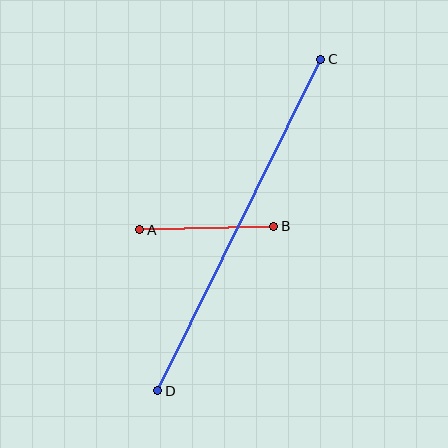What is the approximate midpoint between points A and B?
The midpoint is at approximately (207, 228) pixels.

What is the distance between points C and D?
The distance is approximately 370 pixels.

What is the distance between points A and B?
The distance is approximately 134 pixels.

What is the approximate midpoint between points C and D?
The midpoint is at approximately (239, 225) pixels.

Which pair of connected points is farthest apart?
Points C and D are farthest apart.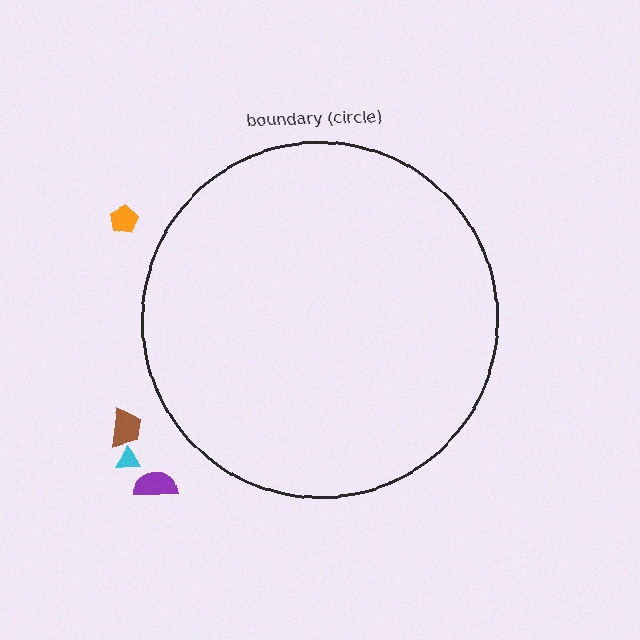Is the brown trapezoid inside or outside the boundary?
Outside.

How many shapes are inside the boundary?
0 inside, 4 outside.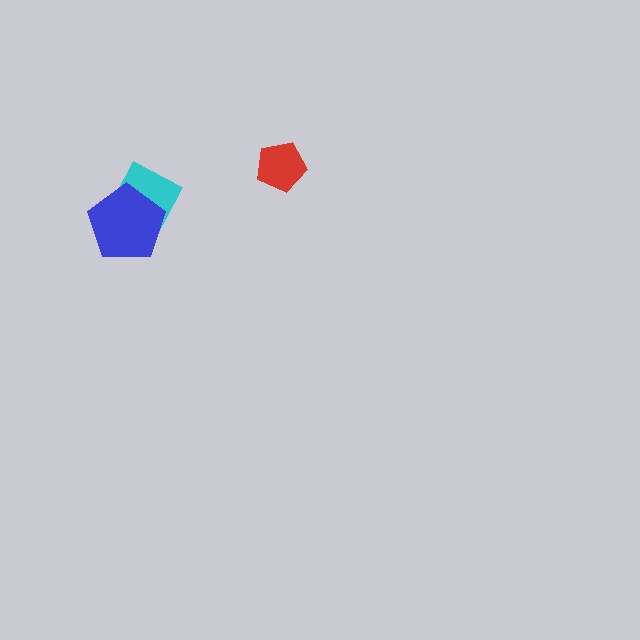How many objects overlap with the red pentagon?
0 objects overlap with the red pentagon.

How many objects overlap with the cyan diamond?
1 object overlaps with the cyan diamond.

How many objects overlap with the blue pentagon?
1 object overlaps with the blue pentagon.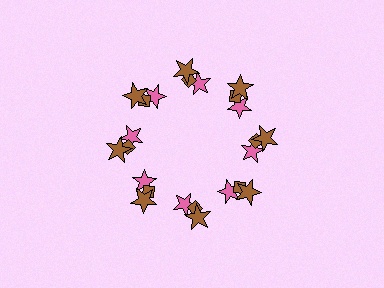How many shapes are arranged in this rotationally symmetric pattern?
There are 24 shapes, arranged in 8 groups of 3.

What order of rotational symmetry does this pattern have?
This pattern has 8-fold rotational symmetry.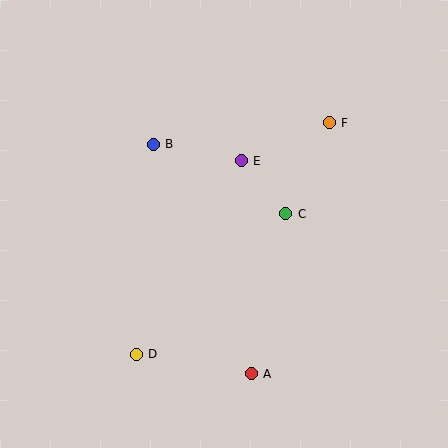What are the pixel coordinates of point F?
Point F is at (329, 123).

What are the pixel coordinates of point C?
Point C is at (286, 214).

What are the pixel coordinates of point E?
Point E is at (241, 161).